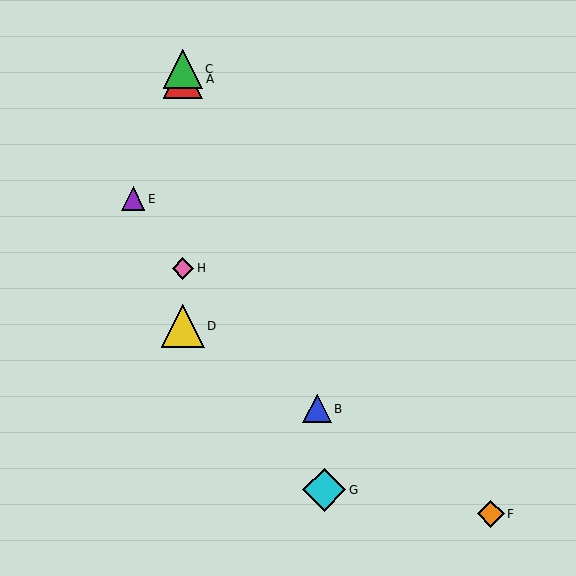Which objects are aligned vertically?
Objects A, C, D, H are aligned vertically.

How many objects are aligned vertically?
4 objects (A, C, D, H) are aligned vertically.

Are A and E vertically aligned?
No, A is at x≈183 and E is at x≈133.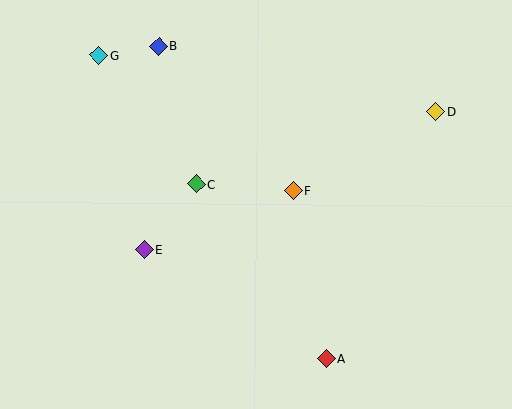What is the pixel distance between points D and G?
The distance between D and G is 341 pixels.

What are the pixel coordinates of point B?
Point B is at (159, 46).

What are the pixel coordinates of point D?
Point D is at (436, 111).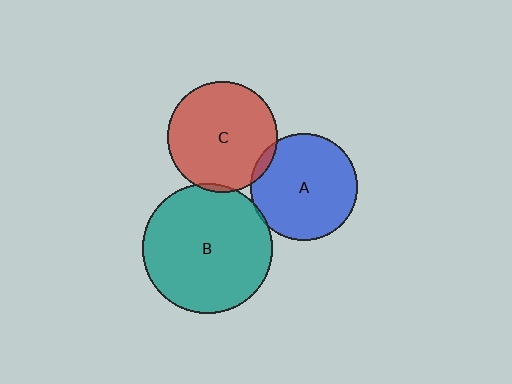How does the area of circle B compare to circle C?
Approximately 1.4 times.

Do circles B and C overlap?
Yes.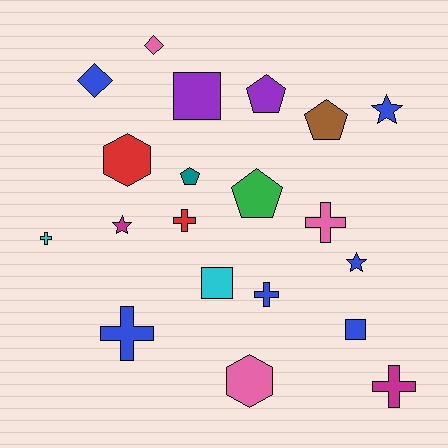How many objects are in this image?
There are 20 objects.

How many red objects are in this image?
There are 2 red objects.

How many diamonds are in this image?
There are 2 diamonds.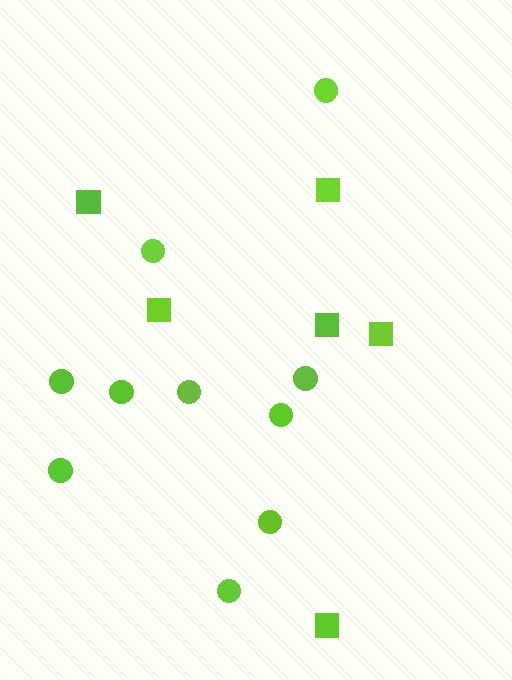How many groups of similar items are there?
There are 2 groups: one group of squares (6) and one group of circles (10).